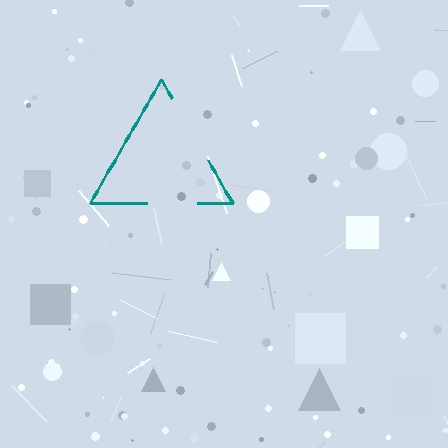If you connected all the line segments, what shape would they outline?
They would outline a triangle.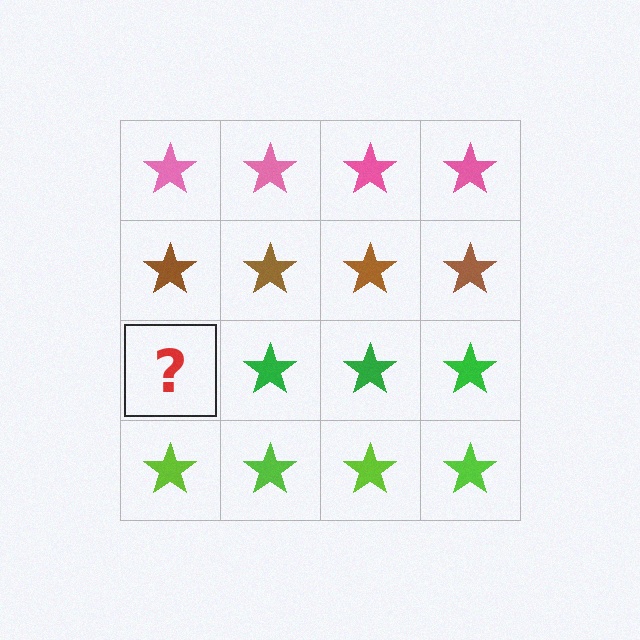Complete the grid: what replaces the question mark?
The question mark should be replaced with a green star.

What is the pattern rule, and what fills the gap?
The rule is that each row has a consistent color. The gap should be filled with a green star.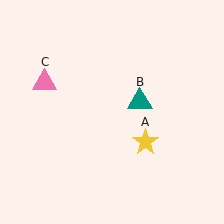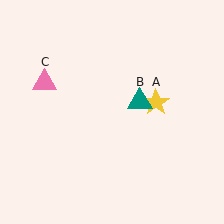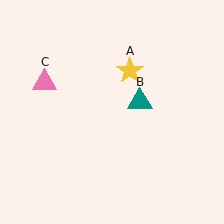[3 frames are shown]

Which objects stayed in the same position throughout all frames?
Teal triangle (object B) and pink triangle (object C) remained stationary.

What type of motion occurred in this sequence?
The yellow star (object A) rotated counterclockwise around the center of the scene.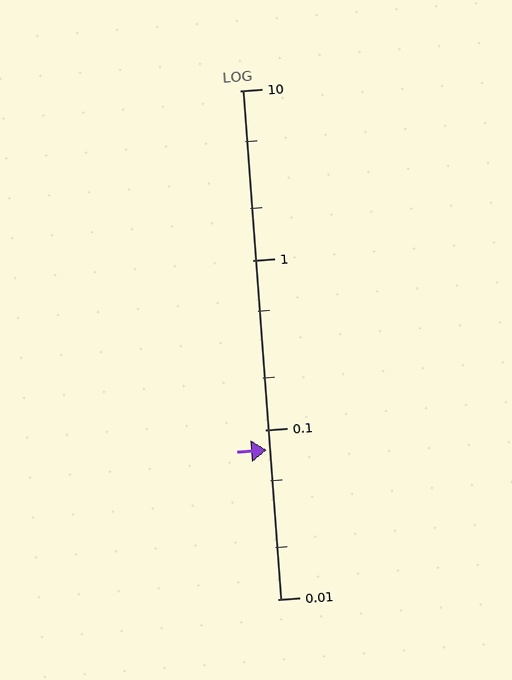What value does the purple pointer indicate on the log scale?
The pointer indicates approximately 0.076.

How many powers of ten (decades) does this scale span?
The scale spans 3 decades, from 0.01 to 10.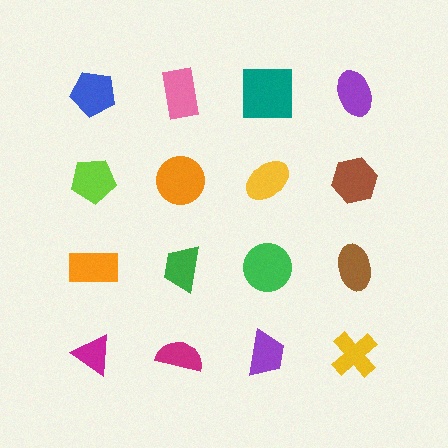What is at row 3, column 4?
A brown ellipse.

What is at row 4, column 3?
A purple trapezoid.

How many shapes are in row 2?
4 shapes.